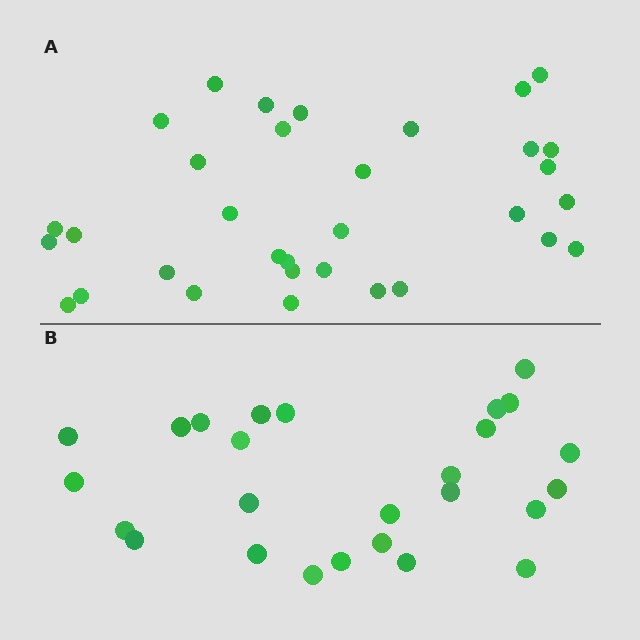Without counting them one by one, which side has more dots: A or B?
Region A (the top region) has more dots.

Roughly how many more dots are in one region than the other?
Region A has roughly 8 or so more dots than region B.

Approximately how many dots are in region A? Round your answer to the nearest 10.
About 30 dots. (The exact count is 33, which rounds to 30.)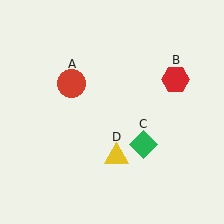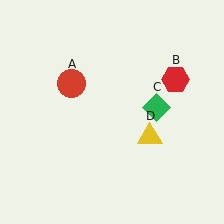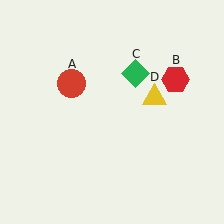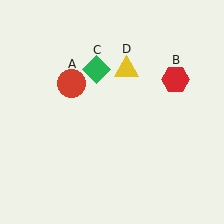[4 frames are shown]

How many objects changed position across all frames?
2 objects changed position: green diamond (object C), yellow triangle (object D).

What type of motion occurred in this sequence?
The green diamond (object C), yellow triangle (object D) rotated counterclockwise around the center of the scene.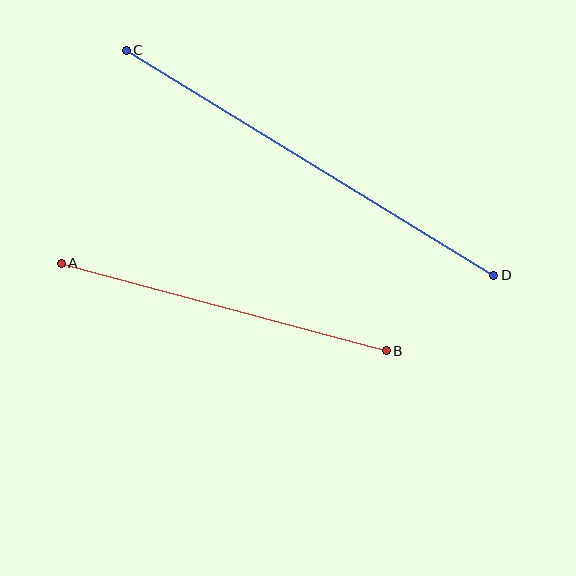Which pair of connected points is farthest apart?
Points C and D are farthest apart.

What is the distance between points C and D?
The distance is approximately 431 pixels.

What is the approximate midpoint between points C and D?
The midpoint is at approximately (310, 163) pixels.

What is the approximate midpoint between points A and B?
The midpoint is at approximately (224, 307) pixels.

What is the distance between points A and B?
The distance is approximately 336 pixels.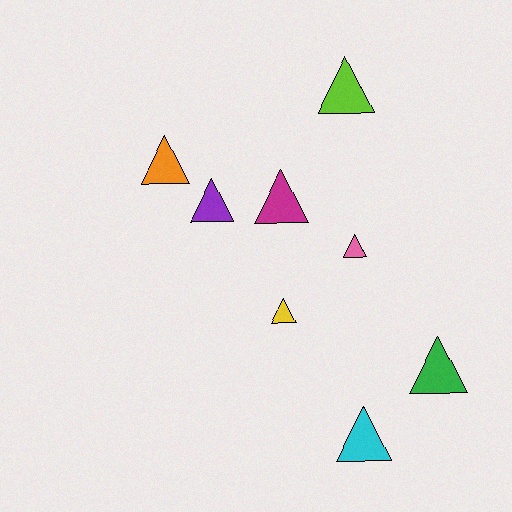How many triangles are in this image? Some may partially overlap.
There are 8 triangles.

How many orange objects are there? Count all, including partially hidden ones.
There is 1 orange object.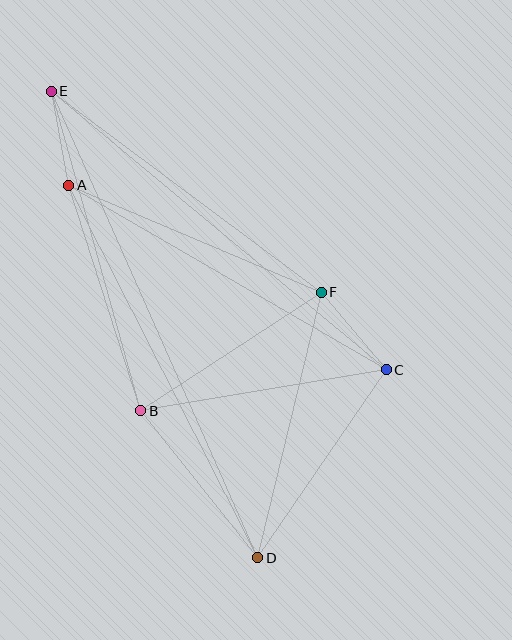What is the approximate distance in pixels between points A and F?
The distance between A and F is approximately 274 pixels.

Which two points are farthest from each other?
Points D and E are farthest from each other.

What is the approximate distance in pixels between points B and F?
The distance between B and F is approximately 216 pixels.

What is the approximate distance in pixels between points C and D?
The distance between C and D is approximately 228 pixels.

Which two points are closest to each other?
Points A and E are closest to each other.